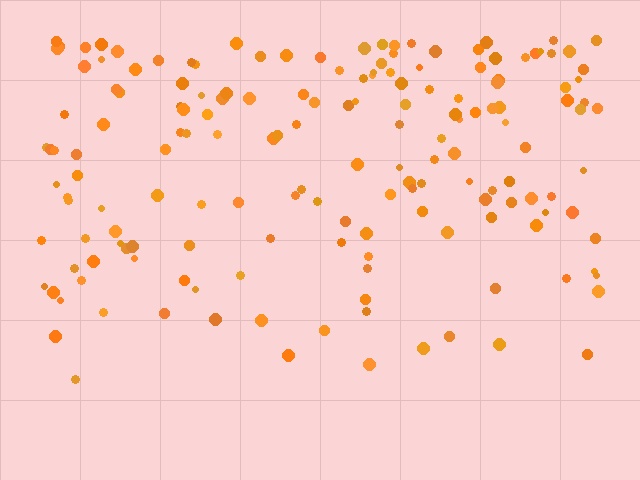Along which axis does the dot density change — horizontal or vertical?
Vertical.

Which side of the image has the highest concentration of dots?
The top.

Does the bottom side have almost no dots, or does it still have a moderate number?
Still a moderate number, just noticeably fewer than the top.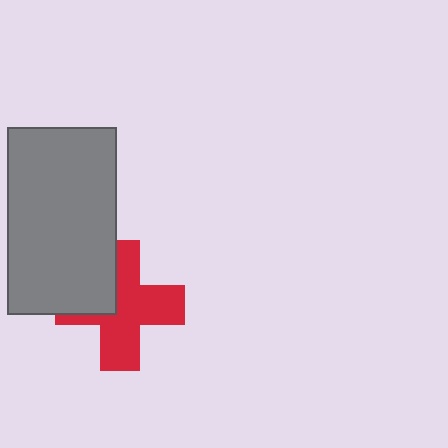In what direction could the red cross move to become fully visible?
The red cross could move toward the lower-right. That would shift it out from behind the gray rectangle entirely.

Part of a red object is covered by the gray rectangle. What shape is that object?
It is a cross.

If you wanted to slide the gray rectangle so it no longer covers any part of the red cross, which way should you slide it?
Slide it toward the upper-left — that is the most direct way to separate the two shapes.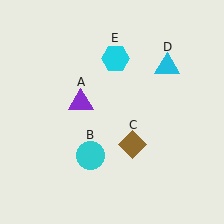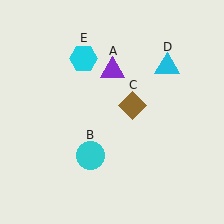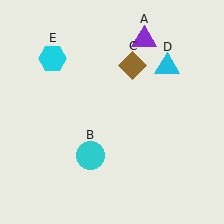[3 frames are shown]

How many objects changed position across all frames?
3 objects changed position: purple triangle (object A), brown diamond (object C), cyan hexagon (object E).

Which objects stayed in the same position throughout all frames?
Cyan circle (object B) and cyan triangle (object D) remained stationary.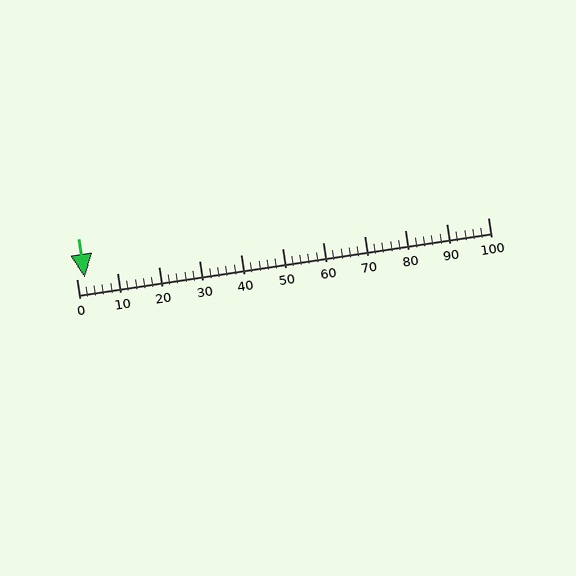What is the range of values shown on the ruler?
The ruler shows values from 0 to 100.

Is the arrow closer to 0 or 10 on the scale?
The arrow is closer to 0.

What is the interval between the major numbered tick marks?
The major tick marks are spaced 10 units apart.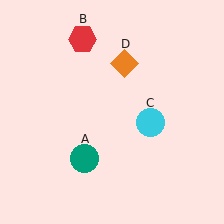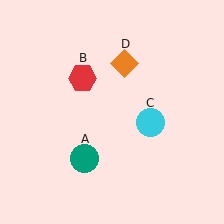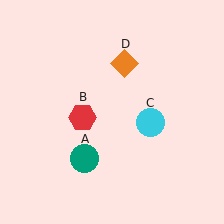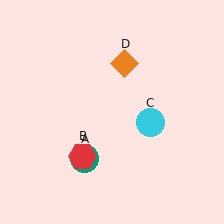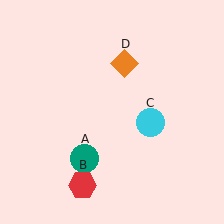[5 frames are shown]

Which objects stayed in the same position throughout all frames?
Teal circle (object A) and cyan circle (object C) and orange diamond (object D) remained stationary.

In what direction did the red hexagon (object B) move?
The red hexagon (object B) moved down.